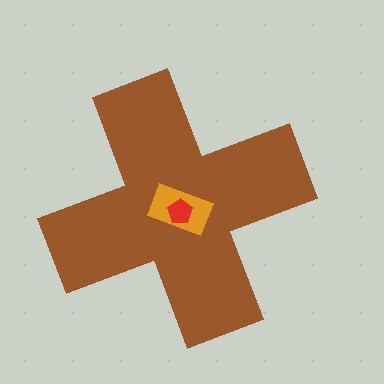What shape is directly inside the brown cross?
The orange rectangle.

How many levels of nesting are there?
3.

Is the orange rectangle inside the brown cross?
Yes.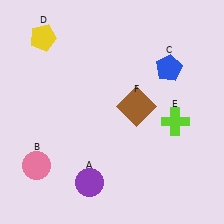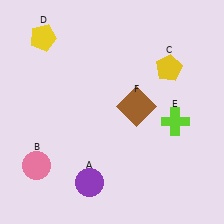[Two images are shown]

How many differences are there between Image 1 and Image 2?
There is 1 difference between the two images.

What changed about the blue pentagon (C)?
In Image 1, C is blue. In Image 2, it changed to yellow.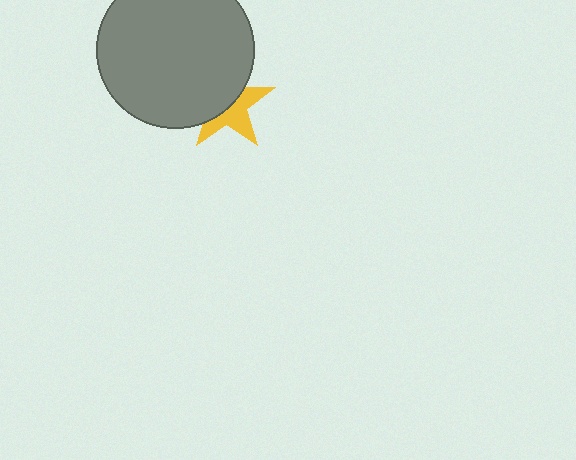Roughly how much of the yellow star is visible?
About half of it is visible (roughly 48%).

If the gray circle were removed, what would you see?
You would see the complete yellow star.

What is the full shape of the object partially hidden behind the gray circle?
The partially hidden object is a yellow star.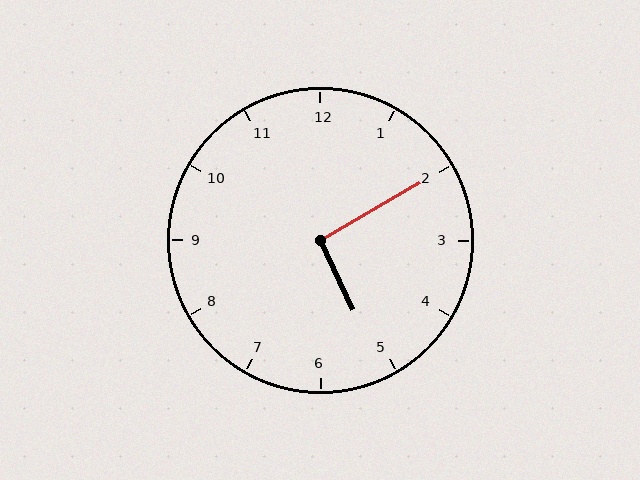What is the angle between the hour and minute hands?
Approximately 95 degrees.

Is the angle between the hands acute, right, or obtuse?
It is right.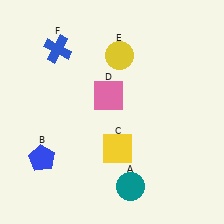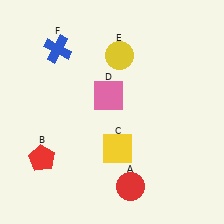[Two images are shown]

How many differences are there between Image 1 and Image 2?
There are 2 differences between the two images.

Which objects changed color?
A changed from teal to red. B changed from blue to red.